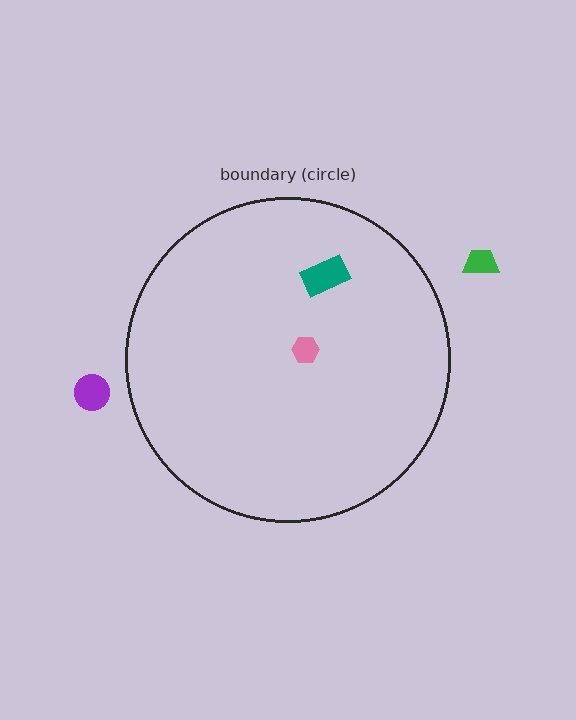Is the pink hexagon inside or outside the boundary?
Inside.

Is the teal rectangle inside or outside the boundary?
Inside.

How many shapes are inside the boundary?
2 inside, 2 outside.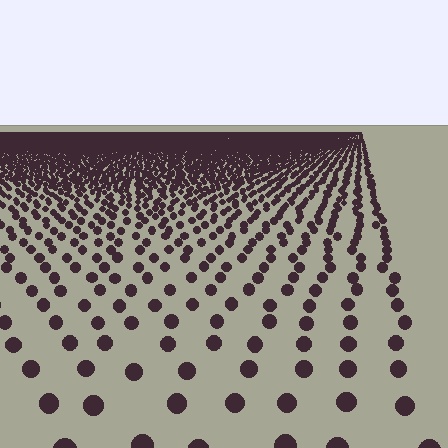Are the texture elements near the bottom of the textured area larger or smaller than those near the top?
Larger. Near the bottom, elements are closer to the viewer and appear at a bigger on-screen size.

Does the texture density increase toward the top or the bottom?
Density increases toward the top.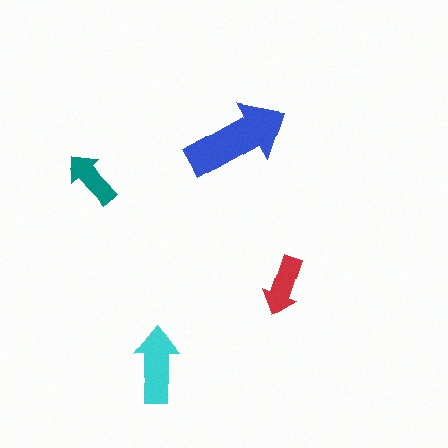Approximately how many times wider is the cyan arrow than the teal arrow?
About 1.5 times wider.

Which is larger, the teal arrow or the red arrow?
The red one.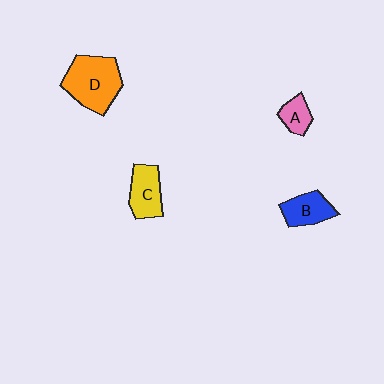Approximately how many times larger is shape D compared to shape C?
Approximately 1.7 times.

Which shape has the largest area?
Shape D (orange).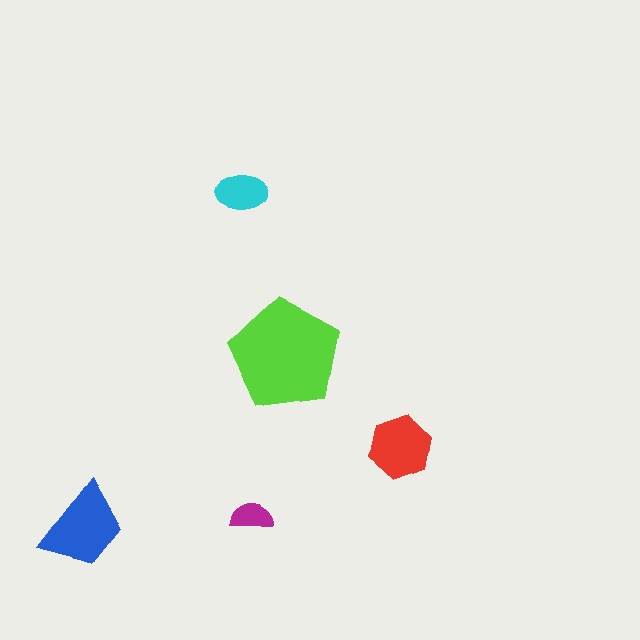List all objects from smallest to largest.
The magenta semicircle, the cyan ellipse, the red hexagon, the blue trapezoid, the lime pentagon.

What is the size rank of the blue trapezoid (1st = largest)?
2nd.